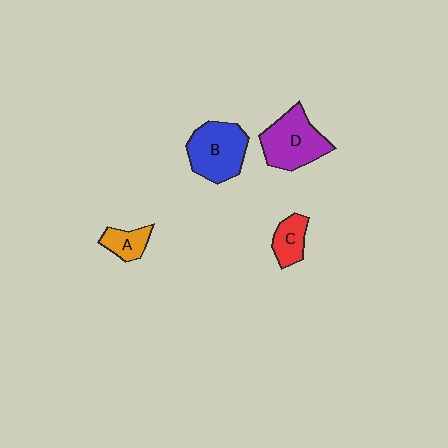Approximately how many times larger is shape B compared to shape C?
Approximately 2.0 times.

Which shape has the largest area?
Shape D (purple).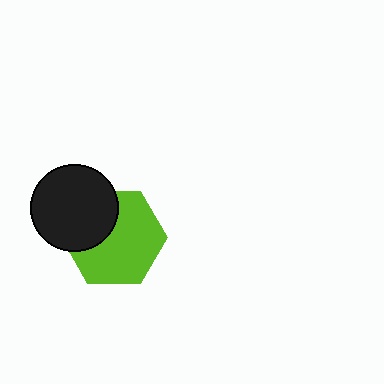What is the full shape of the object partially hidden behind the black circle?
The partially hidden object is a lime hexagon.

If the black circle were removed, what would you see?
You would see the complete lime hexagon.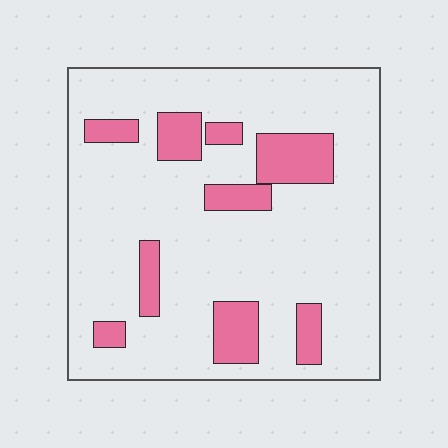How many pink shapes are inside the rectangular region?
9.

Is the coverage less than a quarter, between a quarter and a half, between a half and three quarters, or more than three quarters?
Less than a quarter.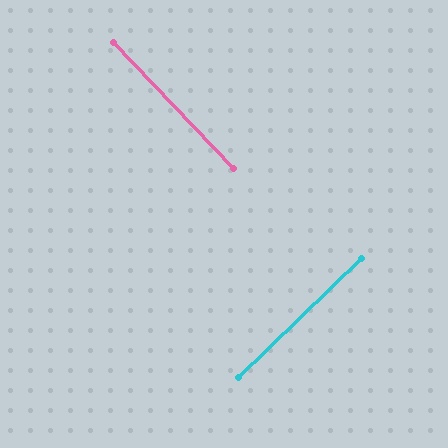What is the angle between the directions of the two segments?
Approximately 90 degrees.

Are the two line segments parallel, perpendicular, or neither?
Perpendicular — they meet at approximately 90°.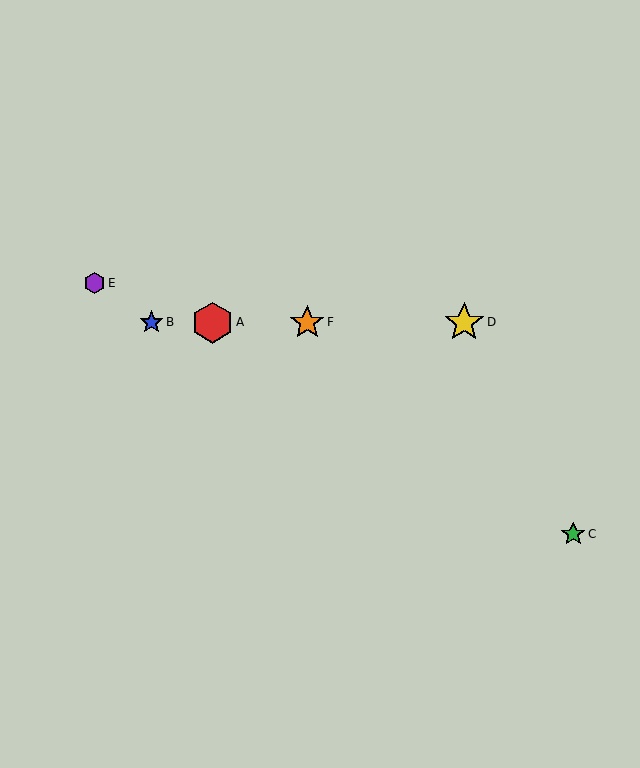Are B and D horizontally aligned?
Yes, both are at y≈323.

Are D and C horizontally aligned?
No, D is at y≈323 and C is at y≈534.